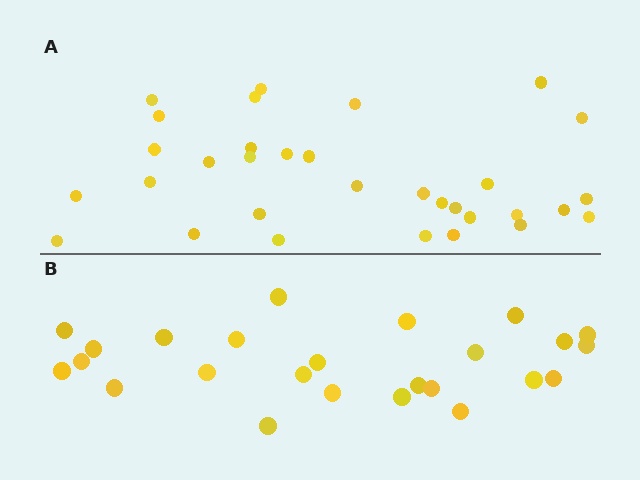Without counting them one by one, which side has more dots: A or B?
Region A (the top region) has more dots.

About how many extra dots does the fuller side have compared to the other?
Region A has roughly 8 or so more dots than region B.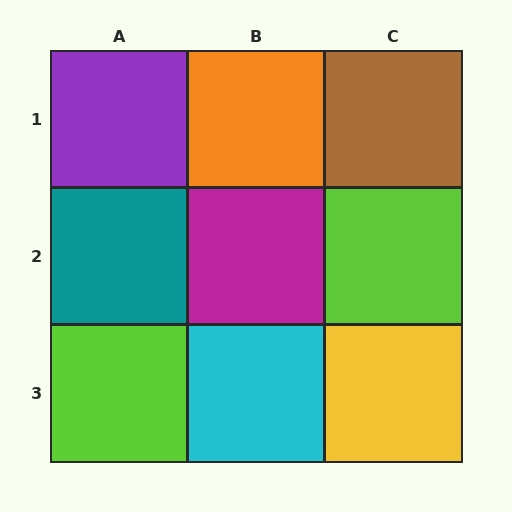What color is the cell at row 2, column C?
Lime.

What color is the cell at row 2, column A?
Teal.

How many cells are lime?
2 cells are lime.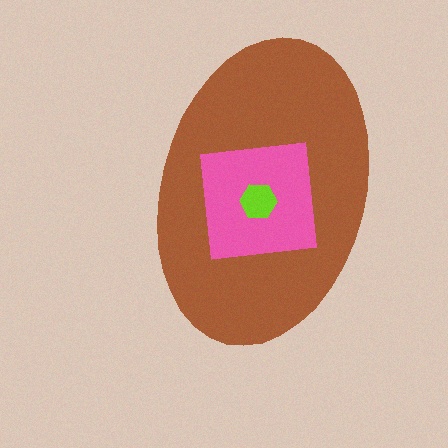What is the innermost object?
The lime hexagon.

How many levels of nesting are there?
3.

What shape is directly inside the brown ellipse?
The pink square.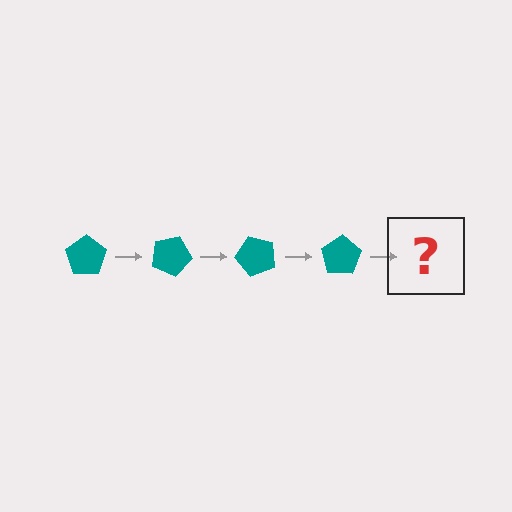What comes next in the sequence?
The next element should be a teal pentagon rotated 100 degrees.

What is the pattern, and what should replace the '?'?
The pattern is that the pentagon rotates 25 degrees each step. The '?' should be a teal pentagon rotated 100 degrees.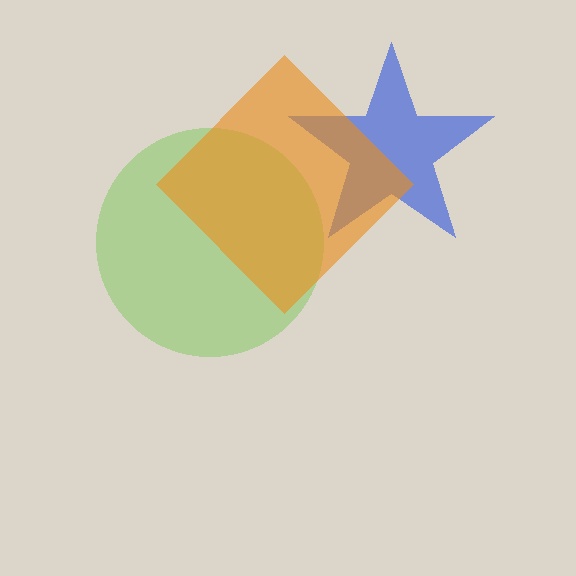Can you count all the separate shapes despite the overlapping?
Yes, there are 3 separate shapes.